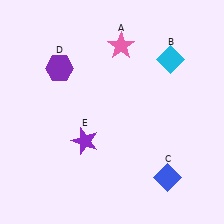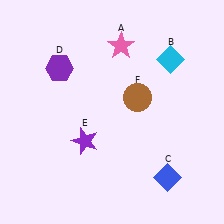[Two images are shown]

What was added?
A brown circle (F) was added in Image 2.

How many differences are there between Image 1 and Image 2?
There is 1 difference between the two images.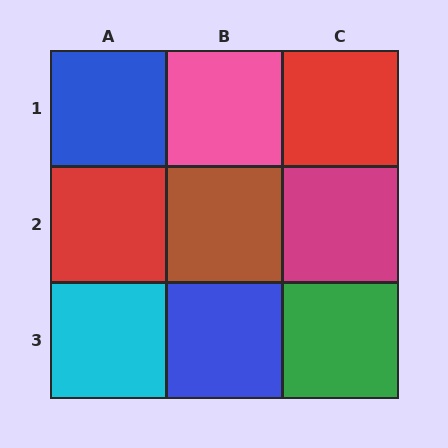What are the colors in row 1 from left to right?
Blue, pink, red.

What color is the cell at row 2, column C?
Magenta.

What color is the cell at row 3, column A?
Cyan.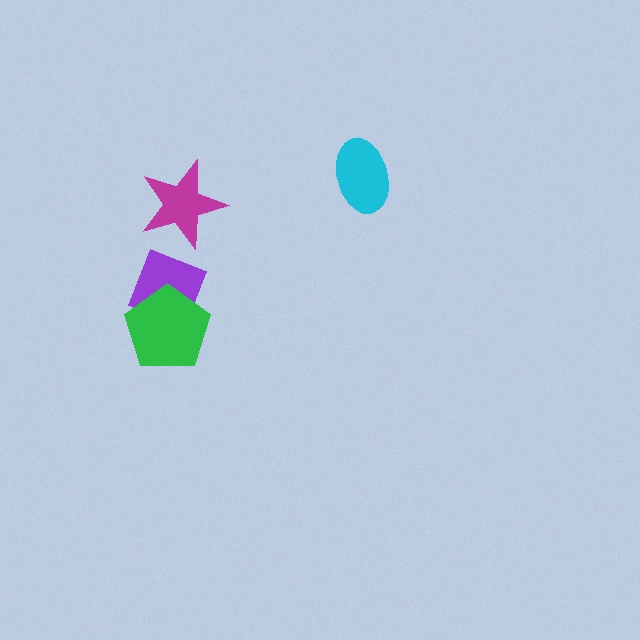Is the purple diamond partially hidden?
Yes, it is partially covered by another shape.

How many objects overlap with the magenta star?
0 objects overlap with the magenta star.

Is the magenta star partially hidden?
No, no other shape covers it.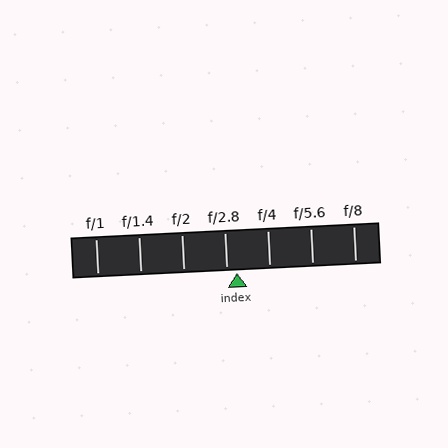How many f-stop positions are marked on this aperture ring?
There are 7 f-stop positions marked.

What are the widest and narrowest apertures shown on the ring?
The widest aperture shown is f/1 and the narrowest is f/8.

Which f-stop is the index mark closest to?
The index mark is closest to f/2.8.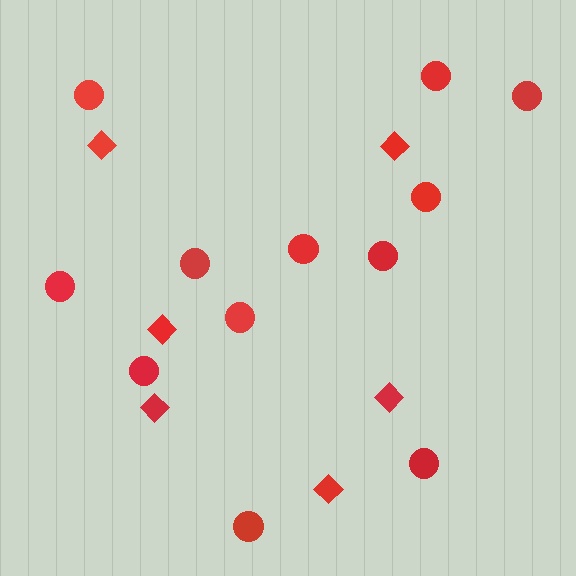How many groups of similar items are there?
There are 2 groups: one group of diamonds (6) and one group of circles (12).